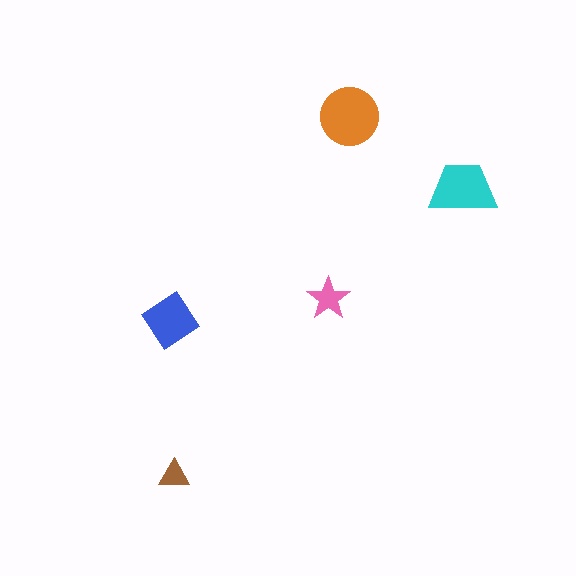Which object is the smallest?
The brown triangle.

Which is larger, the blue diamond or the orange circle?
The orange circle.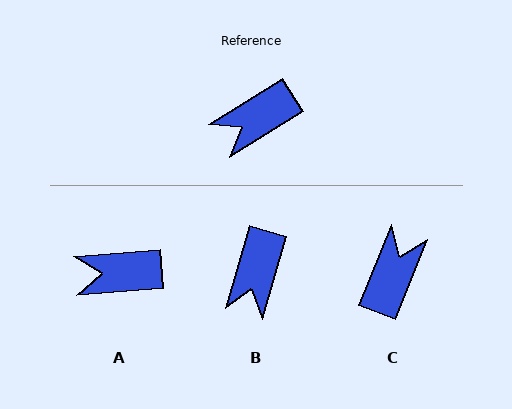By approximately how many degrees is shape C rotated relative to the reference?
Approximately 145 degrees clockwise.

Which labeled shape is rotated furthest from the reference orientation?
C, about 145 degrees away.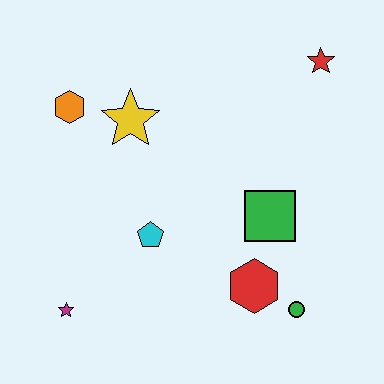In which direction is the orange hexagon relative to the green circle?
The orange hexagon is to the left of the green circle.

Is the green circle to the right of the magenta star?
Yes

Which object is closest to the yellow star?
The orange hexagon is closest to the yellow star.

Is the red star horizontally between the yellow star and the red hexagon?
No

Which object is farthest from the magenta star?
The red star is farthest from the magenta star.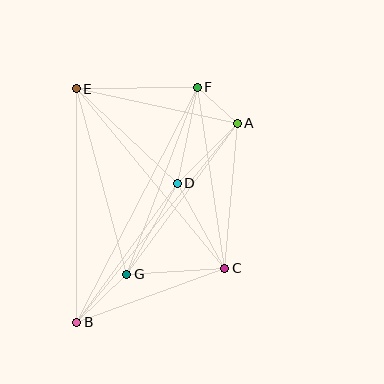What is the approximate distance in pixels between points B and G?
The distance between B and G is approximately 69 pixels.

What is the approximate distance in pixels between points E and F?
The distance between E and F is approximately 121 pixels.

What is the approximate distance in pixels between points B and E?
The distance between B and E is approximately 233 pixels.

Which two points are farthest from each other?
Points B and F are farthest from each other.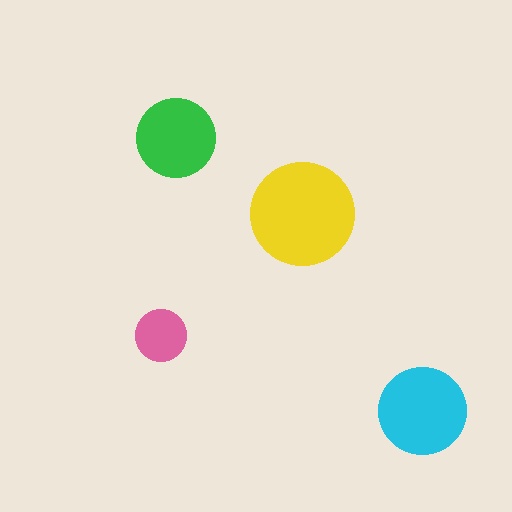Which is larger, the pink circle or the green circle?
The green one.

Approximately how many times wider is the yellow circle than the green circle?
About 1.5 times wider.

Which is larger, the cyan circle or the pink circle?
The cyan one.